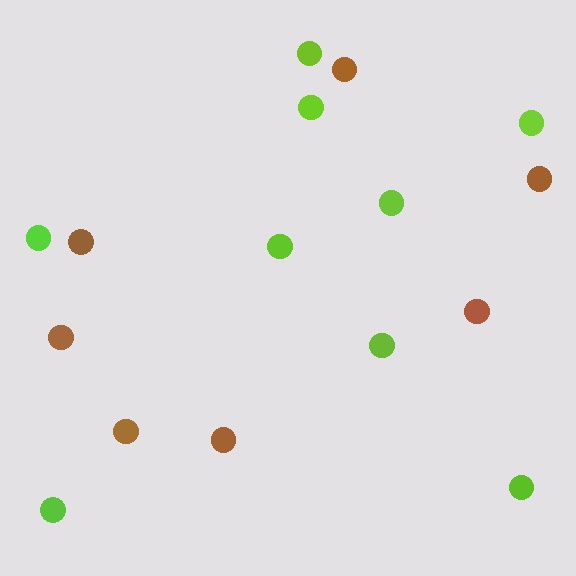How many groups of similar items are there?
There are 2 groups: one group of brown circles (7) and one group of lime circles (9).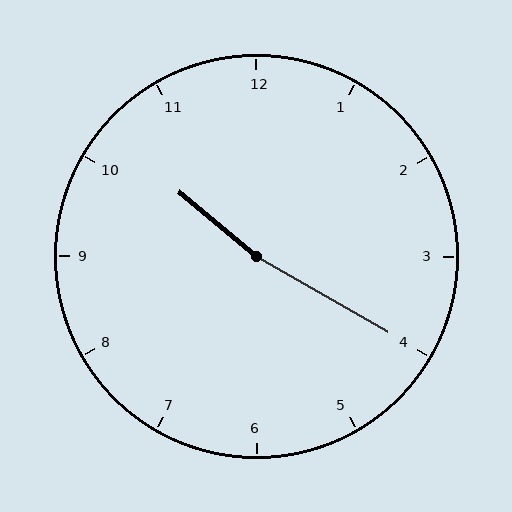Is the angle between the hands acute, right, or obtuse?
It is obtuse.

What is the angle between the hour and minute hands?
Approximately 170 degrees.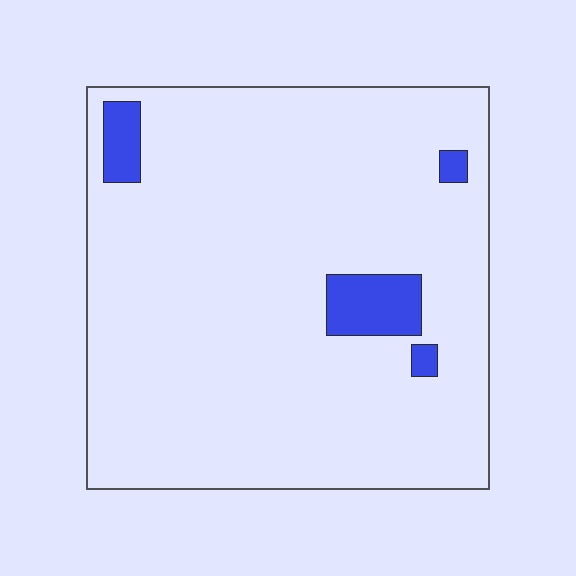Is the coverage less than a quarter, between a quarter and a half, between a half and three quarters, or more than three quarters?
Less than a quarter.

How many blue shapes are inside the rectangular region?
4.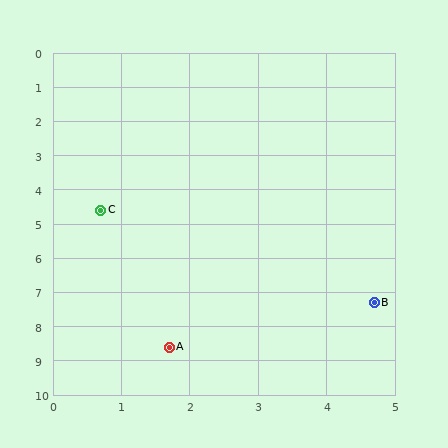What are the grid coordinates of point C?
Point C is at approximately (0.7, 4.6).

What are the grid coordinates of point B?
Point B is at approximately (4.7, 7.3).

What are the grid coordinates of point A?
Point A is at approximately (1.7, 8.6).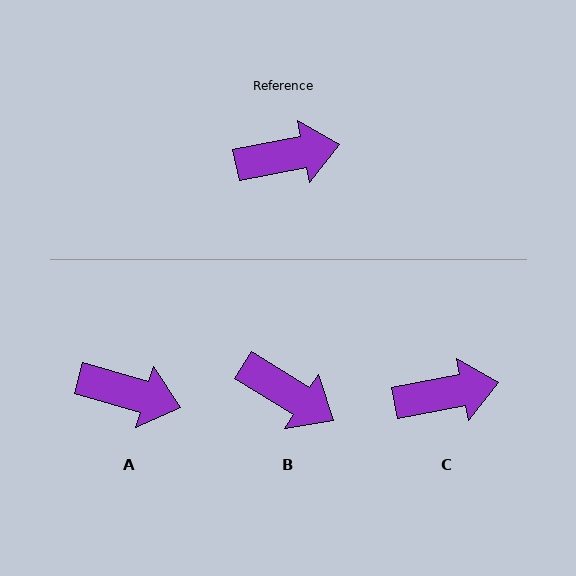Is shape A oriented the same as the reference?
No, it is off by about 27 degrees.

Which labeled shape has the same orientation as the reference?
C.